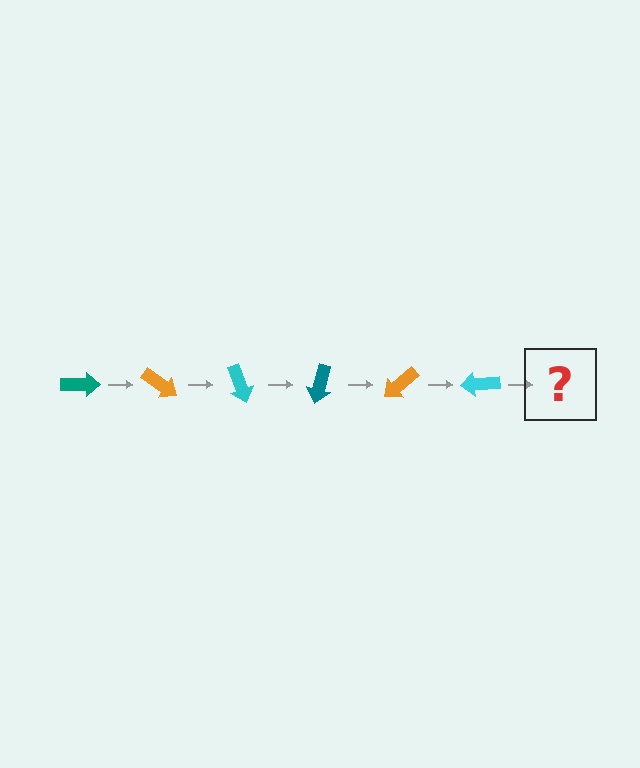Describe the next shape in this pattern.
It should be a teal arrow, rotated 210 degrees from the start.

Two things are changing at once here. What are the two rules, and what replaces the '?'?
The two rules are that it rotates 35 degrees each step and the color cycles through teal, orange, and cyan. The '?' should be a teal arrow, rotated 210 degrees from the start.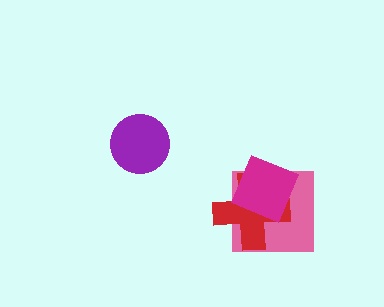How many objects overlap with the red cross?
2 objects overlap with the red cross.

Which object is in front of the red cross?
The magenta diamond is in front of the red cross.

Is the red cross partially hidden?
Yes, it is partially covered by another shape.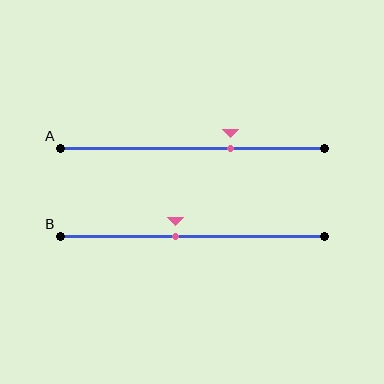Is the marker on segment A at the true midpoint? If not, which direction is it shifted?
No, the marker on segment A is shifted to the right by about 14% of the segment length.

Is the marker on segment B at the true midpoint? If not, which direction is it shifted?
No, the marker on segment B is shifted to the left by about 6% of the segment length.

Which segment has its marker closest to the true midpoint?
Segment B has its marker closest to the true midpoint.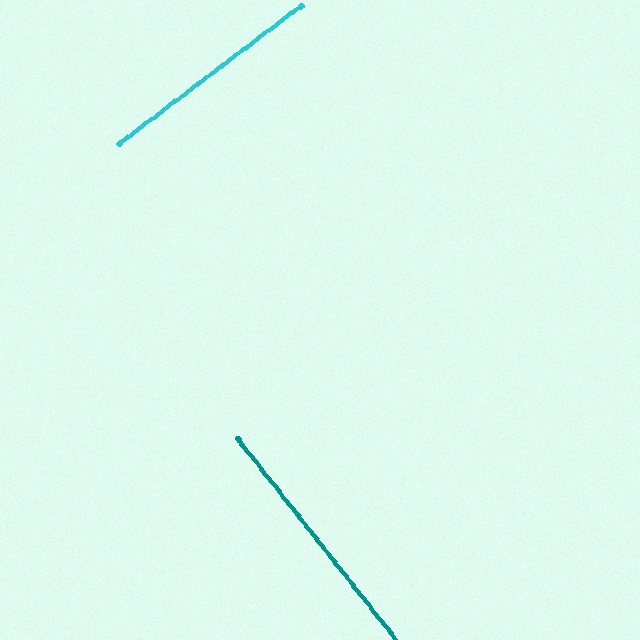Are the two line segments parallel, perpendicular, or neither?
Perpendicular — they meet at approximately 89°.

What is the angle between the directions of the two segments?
Approximately 89 degrees.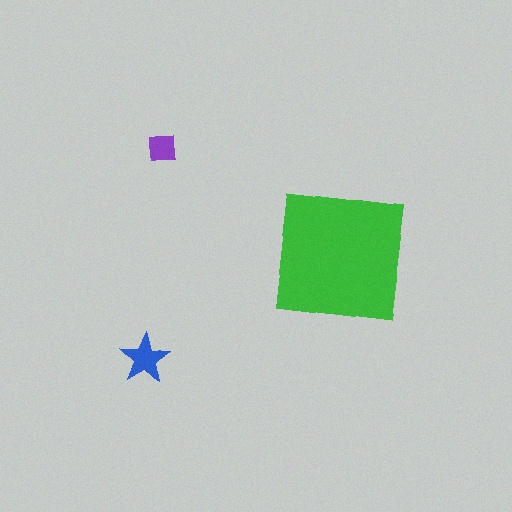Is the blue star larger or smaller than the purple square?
Larger.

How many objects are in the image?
There are 3 objects in the image.